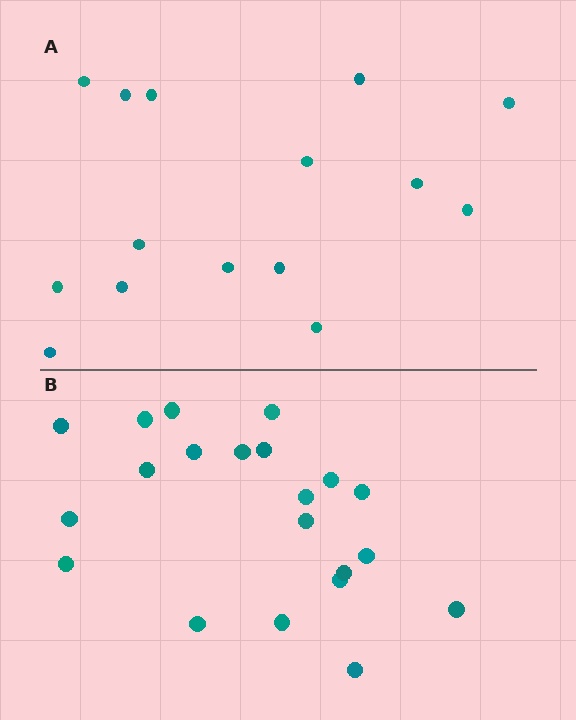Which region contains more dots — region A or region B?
Region B (the bottom region) has more dots.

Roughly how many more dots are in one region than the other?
Region B has about 6 more dots than region A.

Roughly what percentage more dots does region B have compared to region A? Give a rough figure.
About 40% more.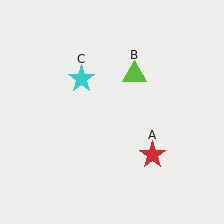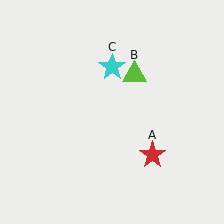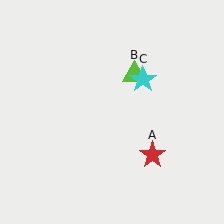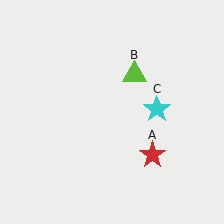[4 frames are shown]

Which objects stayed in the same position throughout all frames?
Red star (object A) and lime triangle (object B) remained stationary.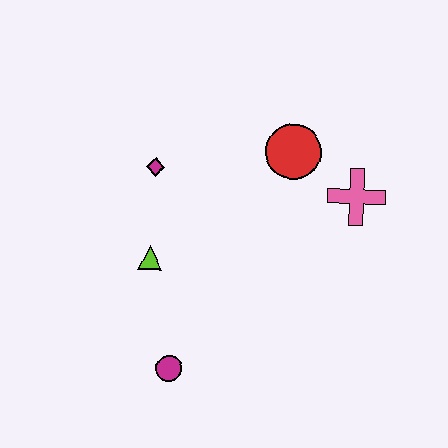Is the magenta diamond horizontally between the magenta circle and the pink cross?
No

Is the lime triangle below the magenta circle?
No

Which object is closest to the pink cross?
The red circle is closest to the pink cross.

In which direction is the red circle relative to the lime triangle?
The red circle is to the right of the lime triangle.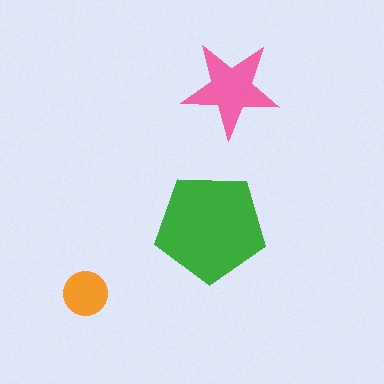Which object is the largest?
The green pentagon.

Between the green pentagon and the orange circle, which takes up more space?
The green pentagon.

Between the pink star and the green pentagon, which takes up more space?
The green pentagon.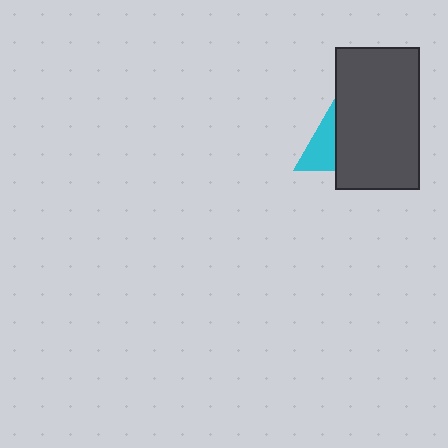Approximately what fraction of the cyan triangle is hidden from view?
Roughly 56% of the cyan triangle is hidden behind the dark gray rectangle.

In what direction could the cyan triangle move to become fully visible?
The cyan triangle could move left. That would shift it out from behind the dark gray rectangle entirely.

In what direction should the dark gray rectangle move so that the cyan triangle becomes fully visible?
The dark gray rectangle should move right. That is the shortest direction to clear the overlap and leave the cyan triangle fully visible.